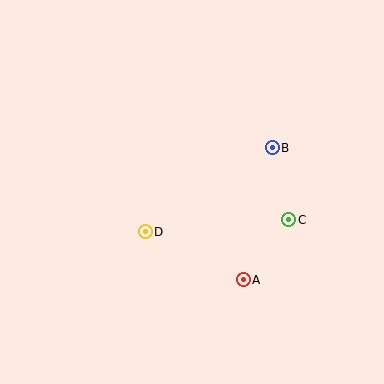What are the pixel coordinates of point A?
Point A is at (243, 280).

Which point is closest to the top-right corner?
Point B is closest to the top-right corner.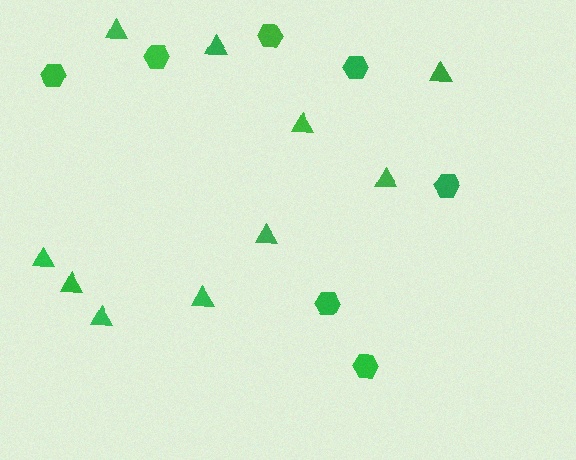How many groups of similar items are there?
There are 2 groups: one group of hexagons (7) and one group of triangles (10).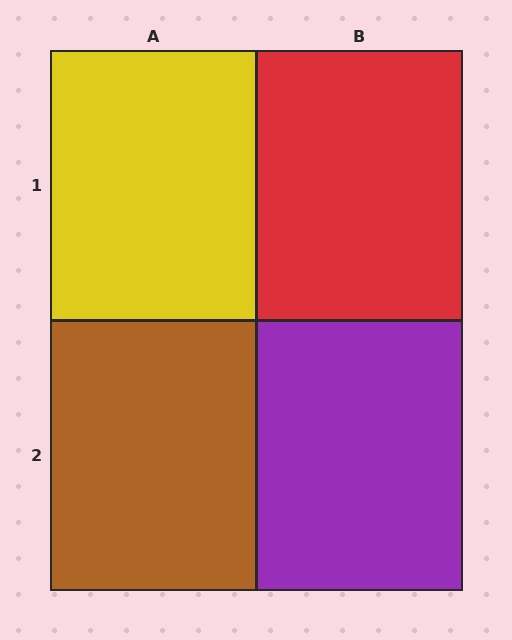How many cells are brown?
1 cell is brown.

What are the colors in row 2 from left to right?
Brown, purple.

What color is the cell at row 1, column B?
Red.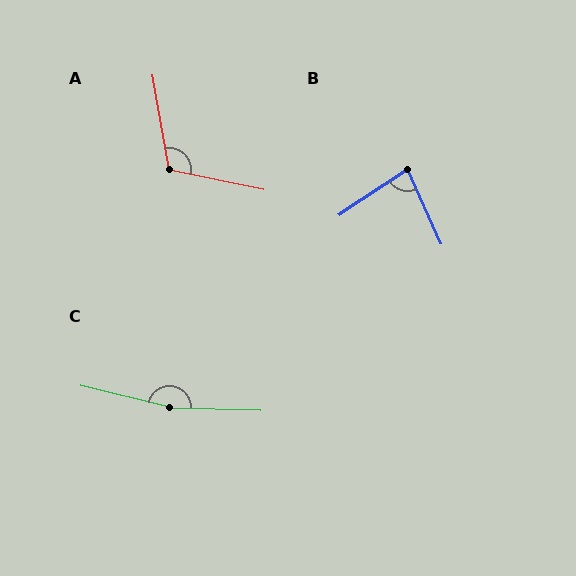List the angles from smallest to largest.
B (81°), A (112°), C (168°).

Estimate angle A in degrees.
Approximately 112 degrees.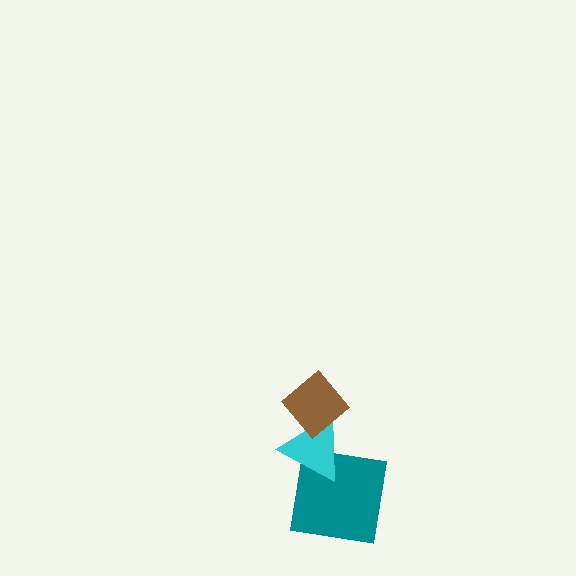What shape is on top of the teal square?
The cyan triangle is on top of the teal square.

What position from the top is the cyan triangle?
The cyan triangle is 2nd from the top.